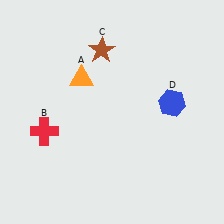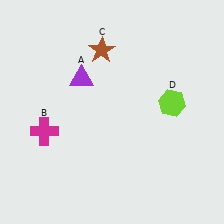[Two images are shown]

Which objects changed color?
A changed from orange to purple. B changed from red to magenta. D changed from blue to lime.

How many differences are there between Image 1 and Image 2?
There are 3 differences between the two images.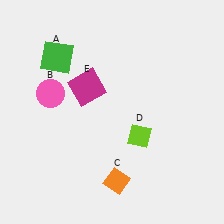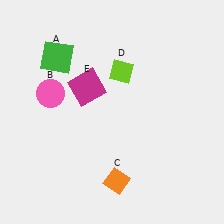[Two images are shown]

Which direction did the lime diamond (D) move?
The lime diamond (D) moved up.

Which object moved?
The lime diamond (D) moved up.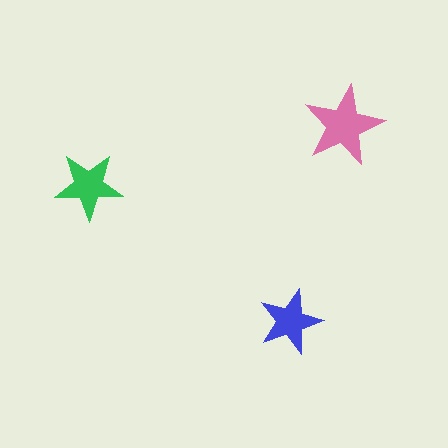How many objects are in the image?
There are 3 objects in the image.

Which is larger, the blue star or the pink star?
The pink one.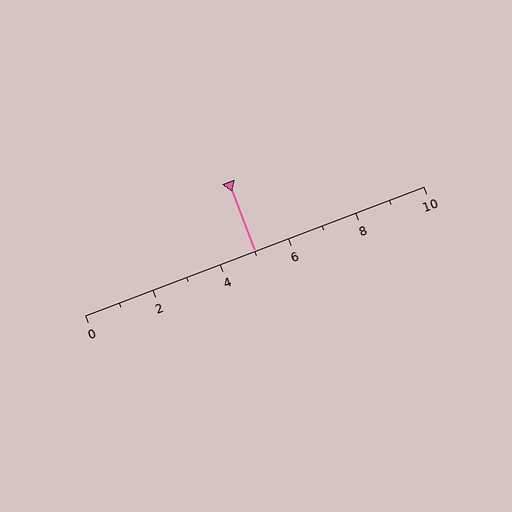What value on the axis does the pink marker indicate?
The marker indicates approximately 5.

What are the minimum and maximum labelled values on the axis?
The axis runs from 0 to 10.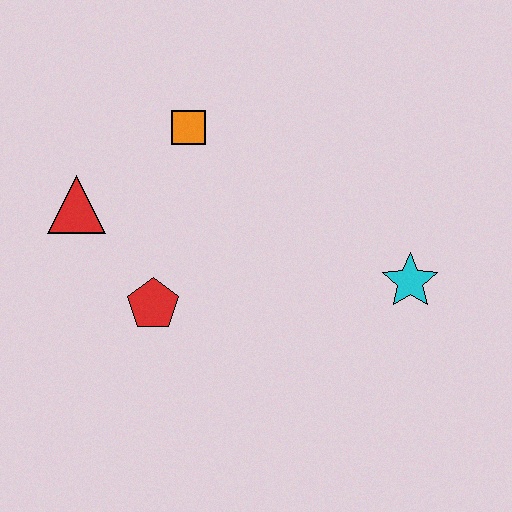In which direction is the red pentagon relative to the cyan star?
The red pentagon is to the left of the cyan star.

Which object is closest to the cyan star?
The red pentagon is closest to the cyan star.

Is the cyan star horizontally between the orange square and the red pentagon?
No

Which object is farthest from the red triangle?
The cyan star is farthest from the red triangle.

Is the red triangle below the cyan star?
No